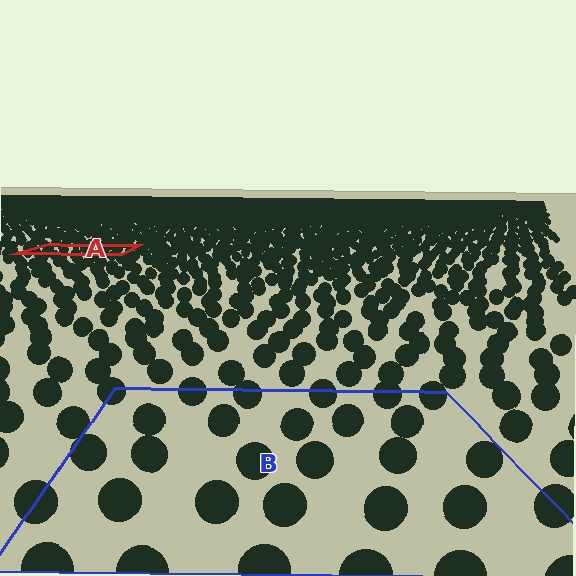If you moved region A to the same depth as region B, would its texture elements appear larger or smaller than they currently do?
They would appear larger. At a closer depth, the same texture elements are projected at a bigger on-screen size.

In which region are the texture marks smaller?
The texture marks are smaller in region A, because it is farther away.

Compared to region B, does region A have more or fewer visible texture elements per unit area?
Region A has more texture elements per unit area — they are packed more densely because it is farther away.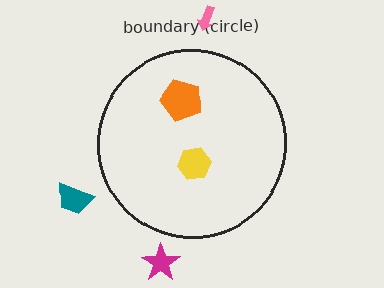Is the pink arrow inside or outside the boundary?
Outside.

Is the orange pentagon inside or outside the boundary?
Inside.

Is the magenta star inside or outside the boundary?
Outside.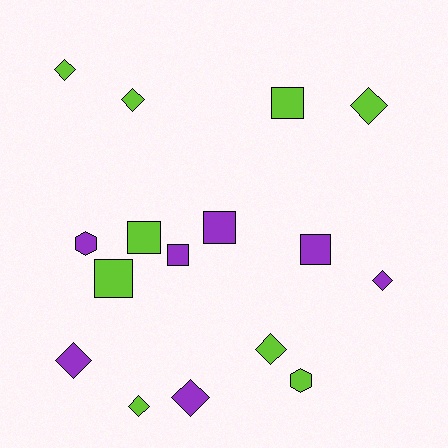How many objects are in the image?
There are 16 objects.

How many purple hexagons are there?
There is 1 purple hexagon.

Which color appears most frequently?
Lime, with 9 objects.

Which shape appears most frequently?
Diamond, with 8 objects.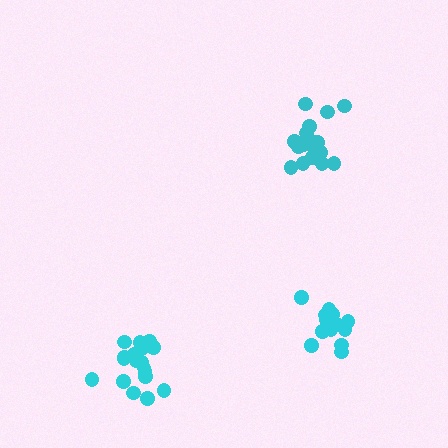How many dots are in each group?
Group 1: 18 dots, Group 2: 14 dots, Group 3: 18 dots (50 total).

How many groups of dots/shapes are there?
There are 3 groups.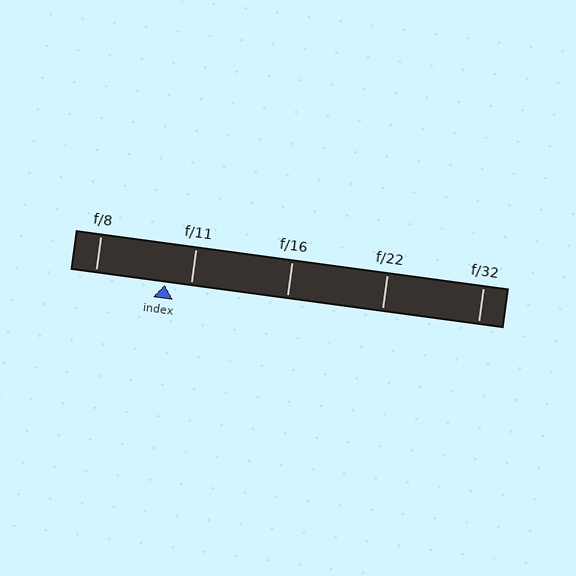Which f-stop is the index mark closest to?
The index mark is closest to f/11.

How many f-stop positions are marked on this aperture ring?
There are 5 f-stop positions marked.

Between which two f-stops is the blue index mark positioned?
The index mark is between f/8 and f/11.